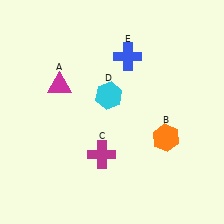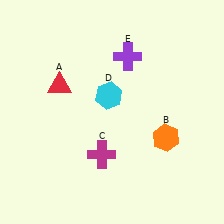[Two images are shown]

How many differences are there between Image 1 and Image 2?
There are 2 differences between the two images.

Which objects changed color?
A changed from magenta to red. E changed from blue to purple.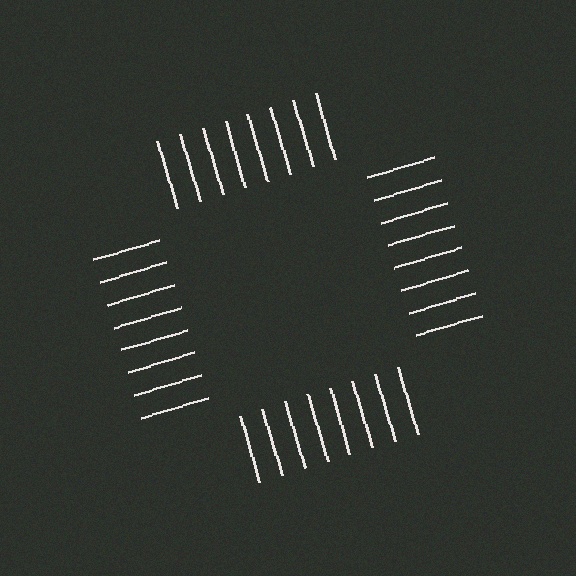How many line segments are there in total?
32 — 8 along each of the 4 edges.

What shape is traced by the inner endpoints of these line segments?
An illusory square — the line segments terminate on its edges but no continuous stroke is drawn.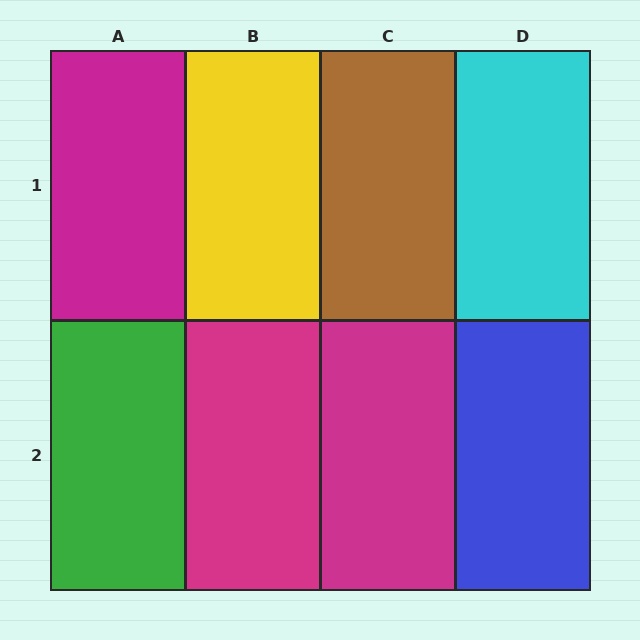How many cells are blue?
1 cell is blue.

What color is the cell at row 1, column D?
Cyan.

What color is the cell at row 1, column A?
Magenta.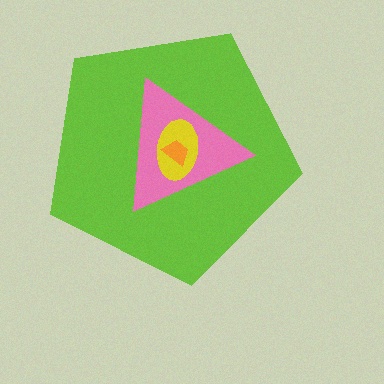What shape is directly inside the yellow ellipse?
The orange trapezoid.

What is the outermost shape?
The lime pentagon.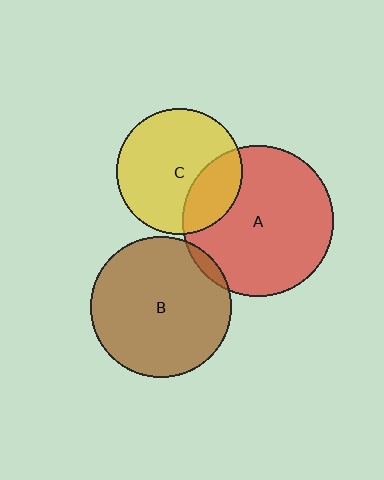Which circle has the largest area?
Circle A (red).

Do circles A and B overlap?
Yes.